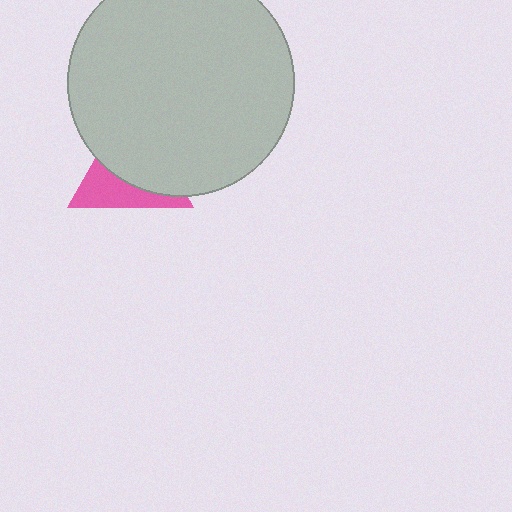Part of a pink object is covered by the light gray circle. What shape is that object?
It is a triangle.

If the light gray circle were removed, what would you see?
You would see the complete pink triangle.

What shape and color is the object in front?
The object in front is a light gray circle.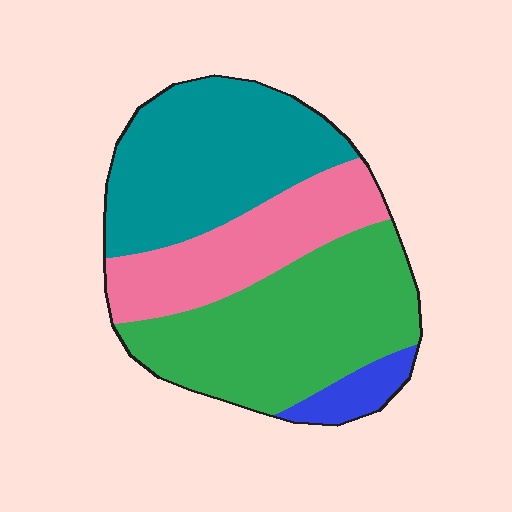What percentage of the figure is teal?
Teal takes up between a third and a half of the figure.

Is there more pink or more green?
Green.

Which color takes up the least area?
Blue, at roughly 5%.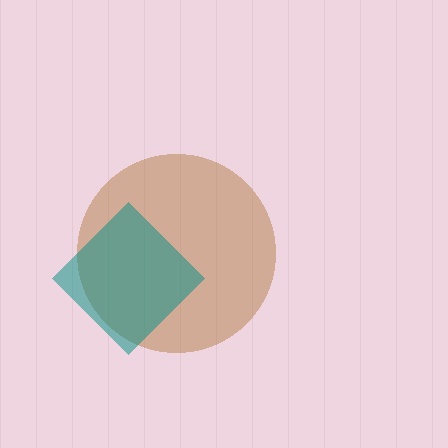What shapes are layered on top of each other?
The layered shapes are: a brown circle, a teal diamond.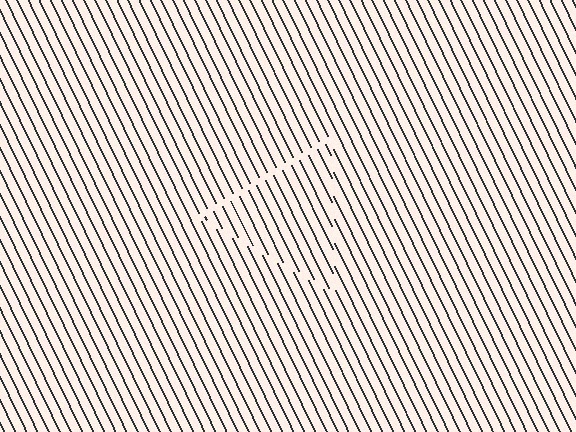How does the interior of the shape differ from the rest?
The interior of the shape contains the same grating, shifted by half a period — the contour is defined by the phase discontinuity where line-ends from the inner and outer gratings abut.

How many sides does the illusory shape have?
3 sides — the line-ends trace a triangle.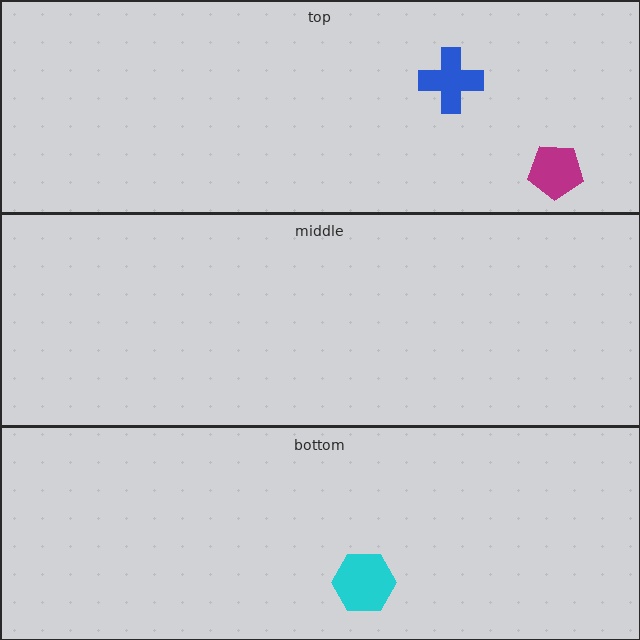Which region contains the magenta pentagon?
The top region.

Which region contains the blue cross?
The top region.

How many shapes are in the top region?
2.